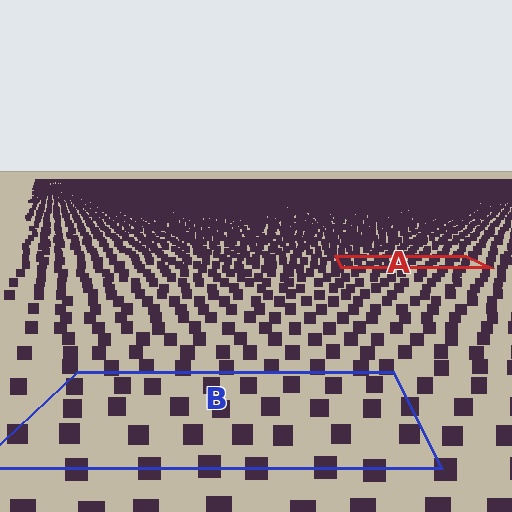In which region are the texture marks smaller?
The texture marks are smaller in region A, because it is farther away.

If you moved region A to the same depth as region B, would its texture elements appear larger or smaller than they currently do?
They would appear larger. At a closer depth, the same texture elements are projected at a bigger on-screen size.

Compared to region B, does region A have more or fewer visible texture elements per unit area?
Region A has more texture elements per unit area — they are packed more densely because it is farther away.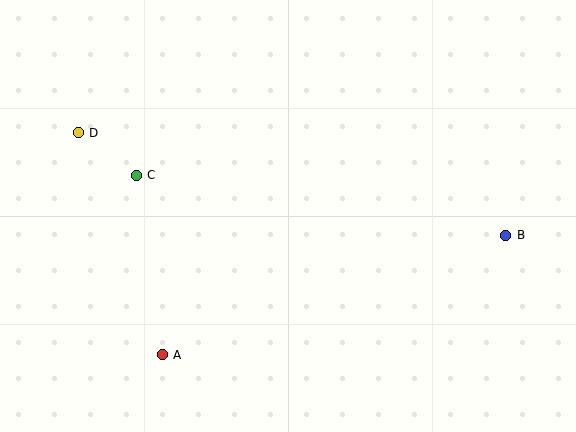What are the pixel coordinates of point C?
Point C is at (136, 175).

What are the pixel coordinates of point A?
Point A is at (162, 355).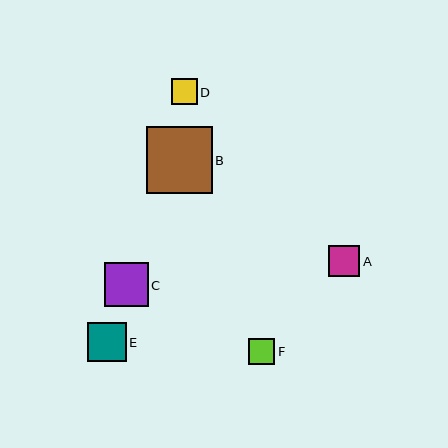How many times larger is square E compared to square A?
Square E is approximately 1.2 times the size of square A.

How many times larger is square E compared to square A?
Square E is approximately 1.2 times the size of square A.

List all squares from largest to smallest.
From largest to smallest: B, C, E, A, F, D.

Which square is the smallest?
Square D is the smallest with a size of approximately 26 pixels.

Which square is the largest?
Square B is the largest with a size of approximately 66 pixels.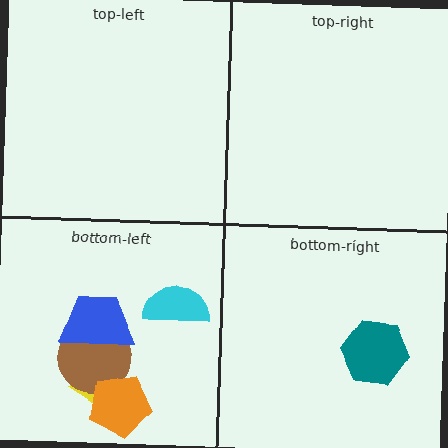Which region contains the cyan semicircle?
The bottom-left region.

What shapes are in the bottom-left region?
The yellow triangle, the brown circle, the cyan semicircle, the orange pentagon, the blue trapezoid.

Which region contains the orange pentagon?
The bottom-left region.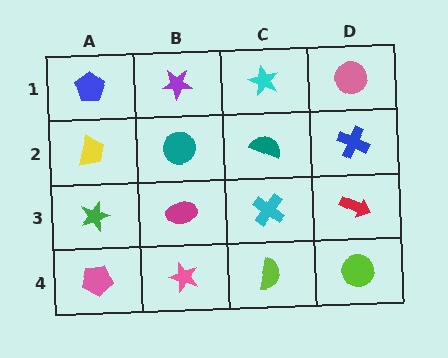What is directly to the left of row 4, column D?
A lime semicircle.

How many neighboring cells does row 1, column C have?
3.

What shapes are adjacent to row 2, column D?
A pink circle (row 1, column D), a red arrow (row 3, column D), a teal semicircle (row 2, column C).